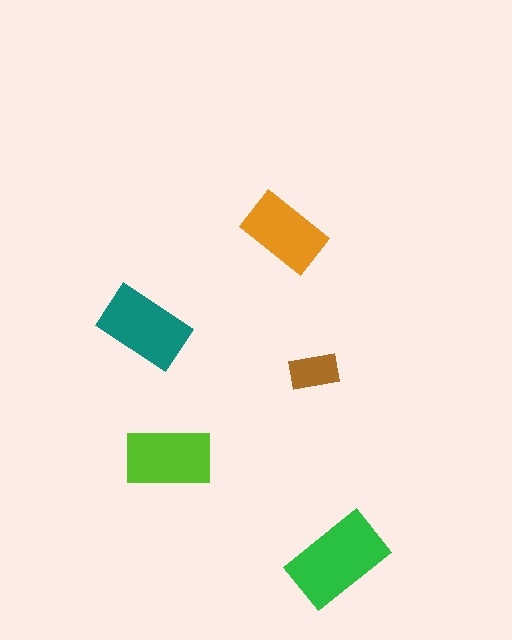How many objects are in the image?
There are 5 objects in the image.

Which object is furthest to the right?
The green rectangle is rightmost.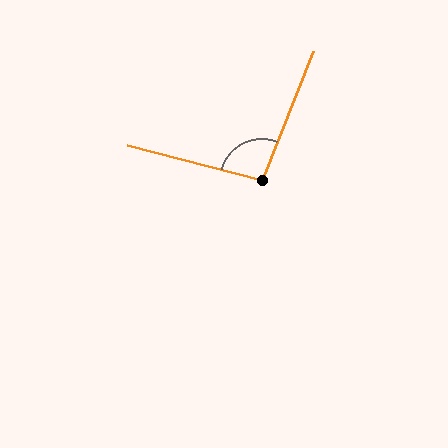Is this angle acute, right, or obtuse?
It is obtuse.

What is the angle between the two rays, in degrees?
Approximately 97 degrees.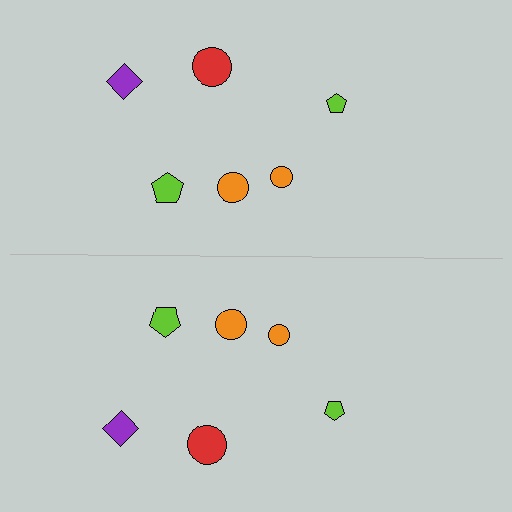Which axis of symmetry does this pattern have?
The pattern has a horizontal axis of symmetry running through the center of the image.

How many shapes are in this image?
There are 12 shapes in this image.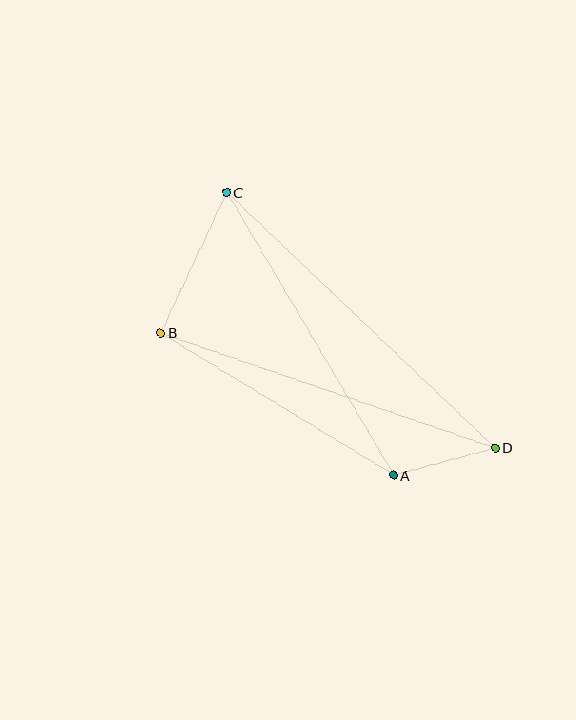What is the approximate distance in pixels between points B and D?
The distance between B and D is approximately 353 pixels.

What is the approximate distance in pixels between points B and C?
The distance between B and C is approximately 155 pixels.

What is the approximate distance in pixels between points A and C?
The distance between A and C is approximately 328 pixels.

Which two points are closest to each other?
Points A and D are closest to each other.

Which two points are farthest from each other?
Points C and D are farthest from each other.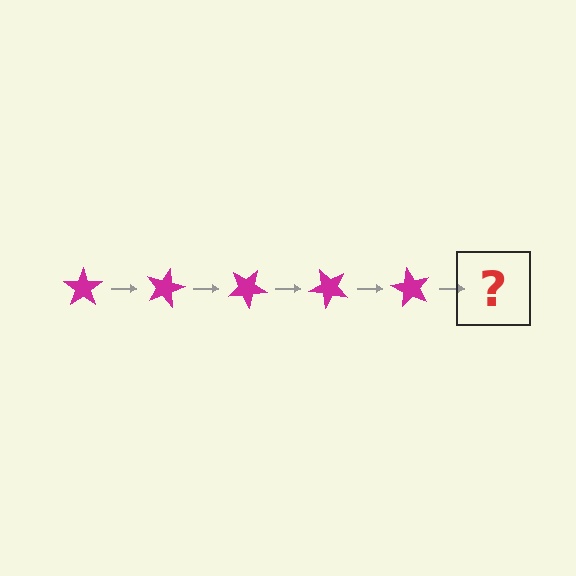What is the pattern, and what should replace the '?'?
The pattern is that the star rotates 15 degrees each step. The '?' should be a magenta star rotated 75 degrees.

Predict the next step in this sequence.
The next step is a magenta star rotated 75 degrees.